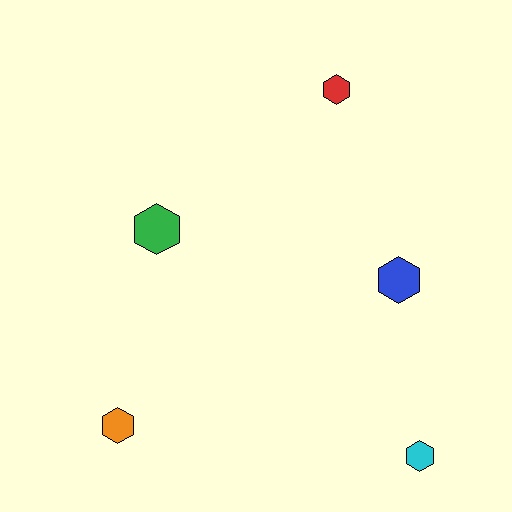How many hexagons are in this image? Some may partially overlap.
There are 5 hexagons.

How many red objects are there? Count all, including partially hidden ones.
There is 1 red object.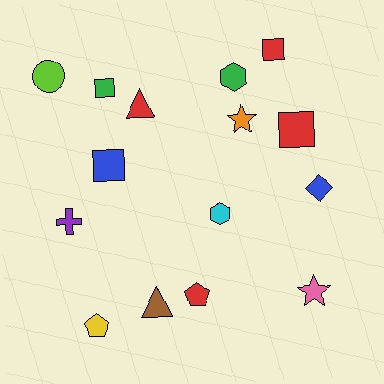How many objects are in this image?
There are 15 objects.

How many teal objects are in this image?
There are no teal objects.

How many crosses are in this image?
There is 1 cross.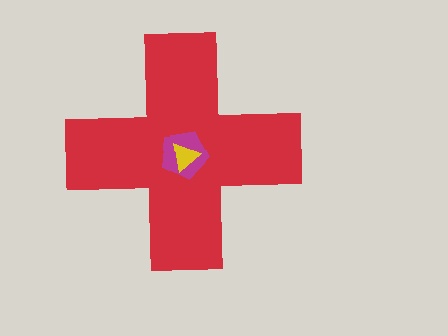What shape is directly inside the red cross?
The magenta pentagon.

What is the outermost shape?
The red cross.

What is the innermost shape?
The yellow triangle.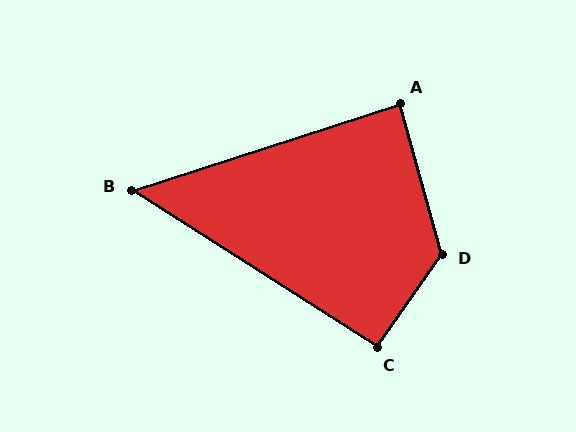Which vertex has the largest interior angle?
D, at approximately 130 degrees.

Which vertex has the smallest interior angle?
B, at approximately 50 degrees.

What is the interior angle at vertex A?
Approximately 88 degrees (approximately right).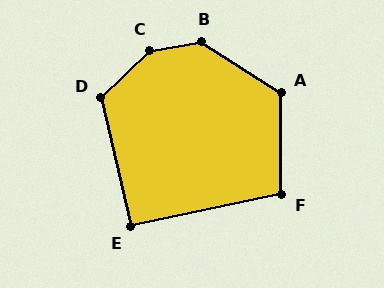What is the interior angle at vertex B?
Approximately 138 degrees (obtuse).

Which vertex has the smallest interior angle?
E, at approximately 91 degrees.